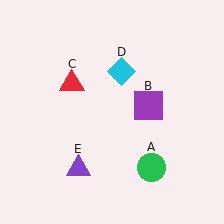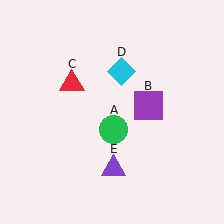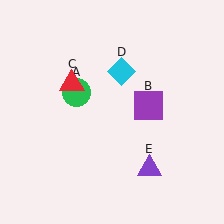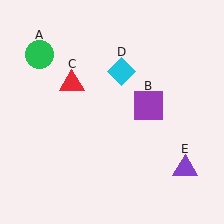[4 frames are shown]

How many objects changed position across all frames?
2 objects changed position: green circle (object A), purple triangle (object E).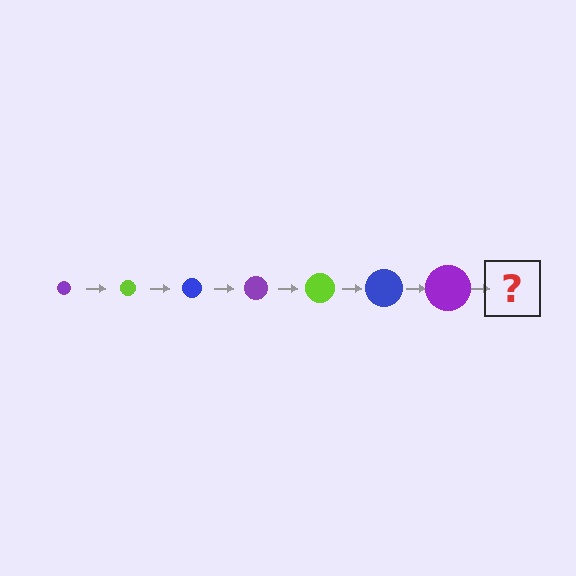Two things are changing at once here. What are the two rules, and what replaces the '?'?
The two rules are that the circle grows larger each step and the color cycles through purple, lime, and blue. The '?' should be a lime circle, larger than the previous one.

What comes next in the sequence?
The next element should be a lime circle, larger than the previous one.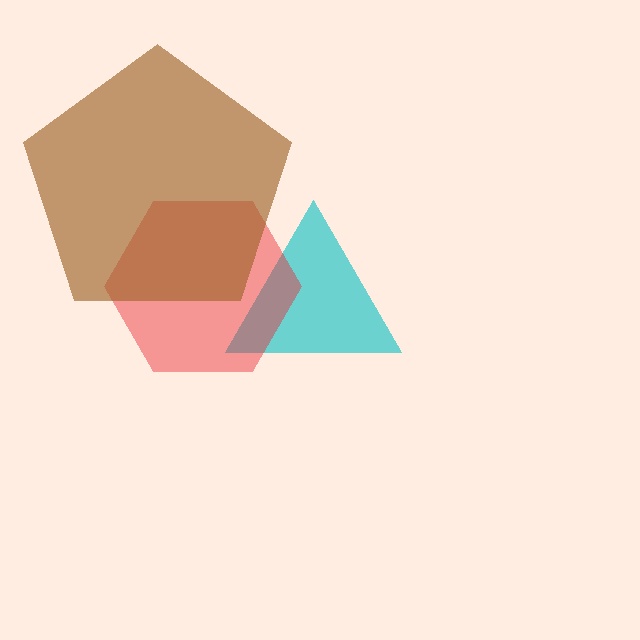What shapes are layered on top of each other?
The layered shapes are: a cyan triangle, a red hexagon, a brown pentagon.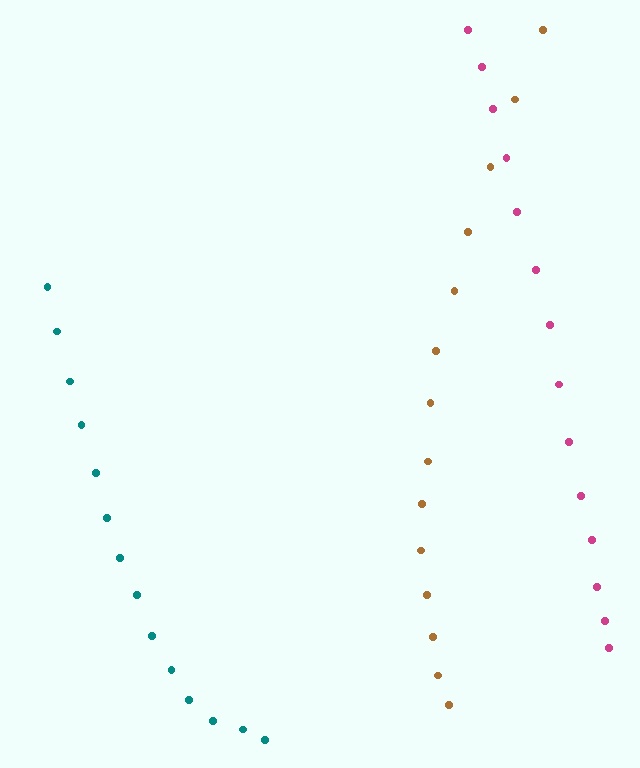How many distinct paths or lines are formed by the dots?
There are 3 distinct paths.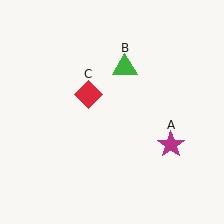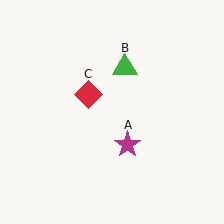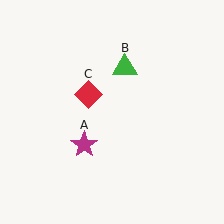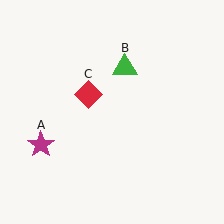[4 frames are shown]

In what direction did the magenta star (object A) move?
The magenta star (object A) moved left.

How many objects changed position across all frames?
1 object changed position: magenta star (object A).